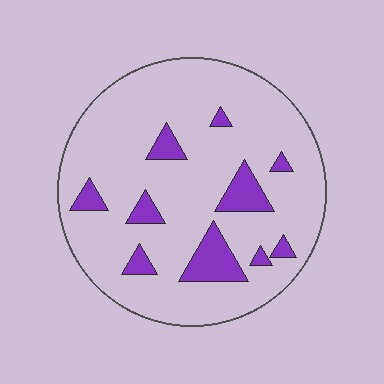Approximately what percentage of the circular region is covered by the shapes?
Approximately 15%.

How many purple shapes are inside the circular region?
10.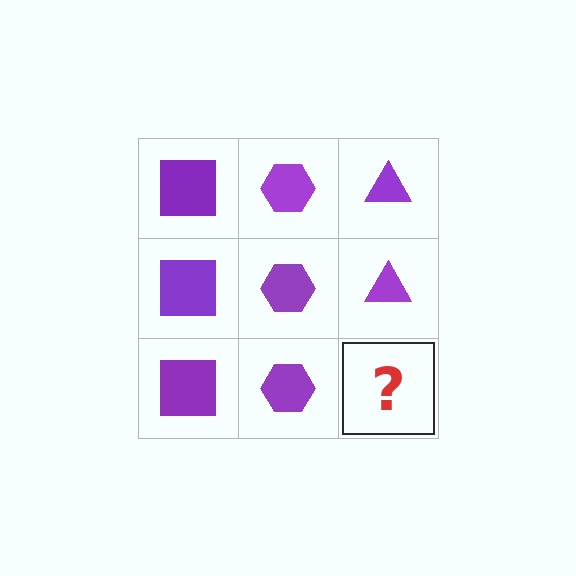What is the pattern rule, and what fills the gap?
The rule is that each column has a consistent shape. The gap should be filled with a purple triangle.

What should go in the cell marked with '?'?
The missing cell should contain a purple triangle.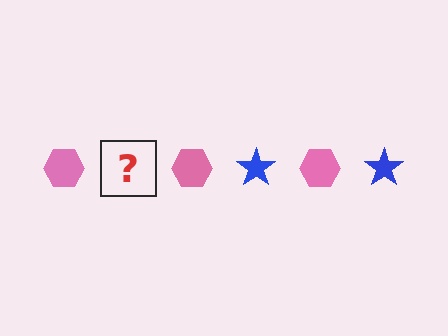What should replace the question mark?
The question mark should be replaced with a blue star.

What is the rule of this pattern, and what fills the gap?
The rule is that the pattern alternates between pink hexagon and blue star. The gap should be filled with a blue star.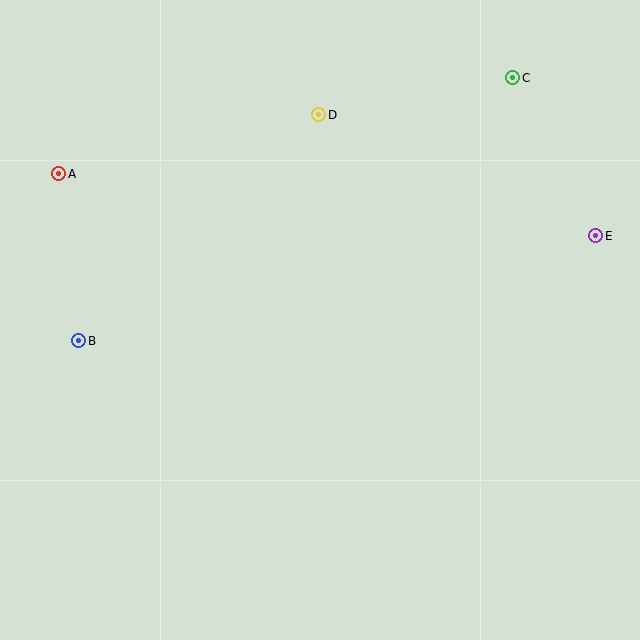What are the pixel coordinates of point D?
Point D is at (319, 115).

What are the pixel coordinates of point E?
Point E is at (596, 236).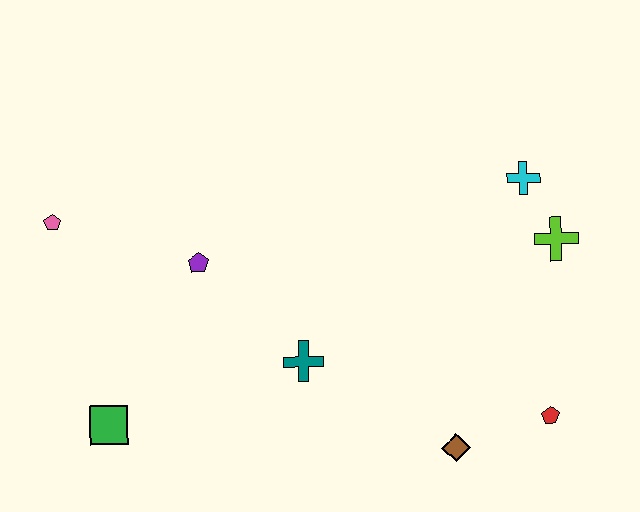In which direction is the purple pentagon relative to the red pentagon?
The purple pentagon is to the left of the red pentagon.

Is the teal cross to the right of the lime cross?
No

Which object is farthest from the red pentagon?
The pink pentagon is farthest from the red pentagon.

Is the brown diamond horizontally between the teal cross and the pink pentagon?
No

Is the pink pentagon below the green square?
No